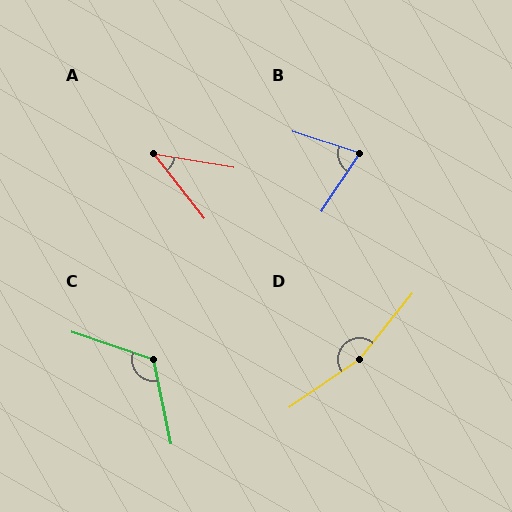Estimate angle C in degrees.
Approximately 121 degrees.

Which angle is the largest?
D, at approximately 163 degrees.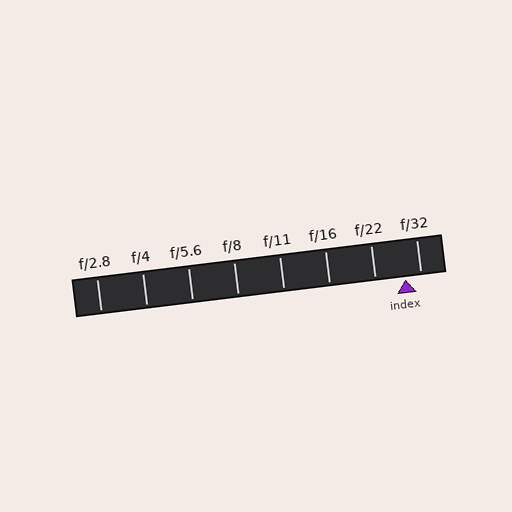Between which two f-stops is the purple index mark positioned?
The index mark is between f/22 and f/32.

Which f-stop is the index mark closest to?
The index mark is closest to f/32.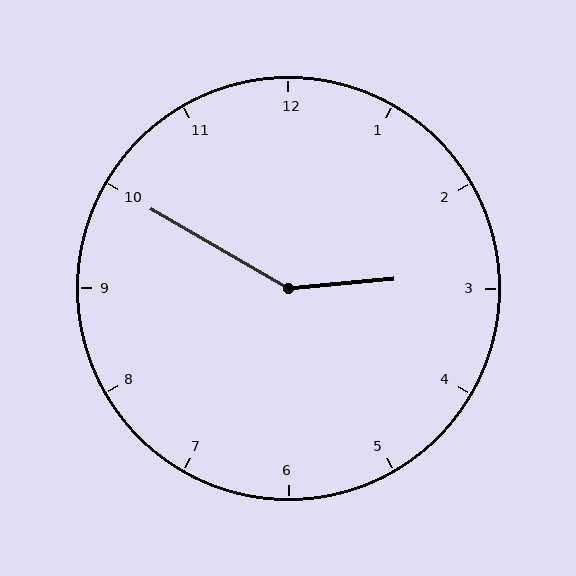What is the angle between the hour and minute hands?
Approximately 145 degrees.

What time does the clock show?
2:50.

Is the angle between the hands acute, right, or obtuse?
It is obtuse.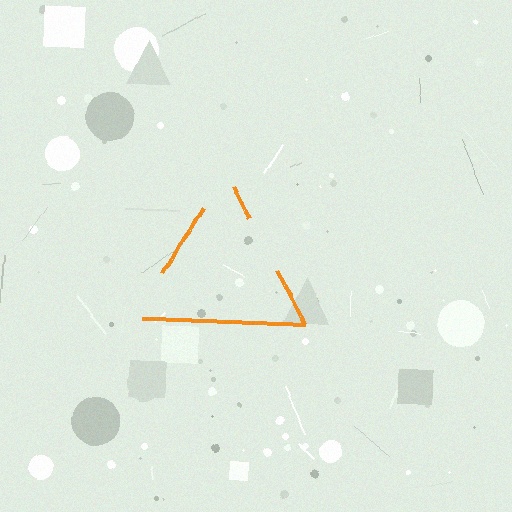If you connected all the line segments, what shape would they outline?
They would outline a triangle.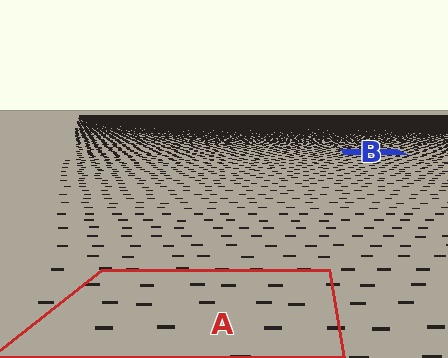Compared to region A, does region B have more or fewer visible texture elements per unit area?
Region B has more texture elements per unit area — they are packed more densely because it is farther away.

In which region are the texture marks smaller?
The texture marks are smaller in region B, because it is farther away.